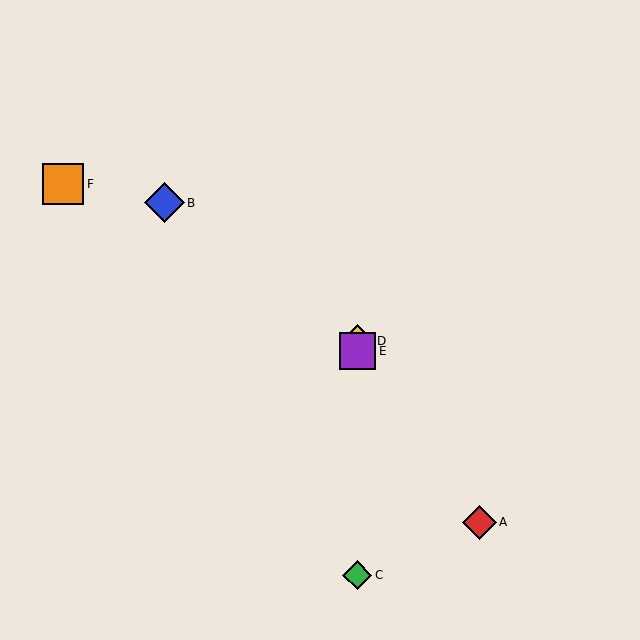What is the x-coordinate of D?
Object D is at x≈357.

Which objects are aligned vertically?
Objects C, D, E are aligned vertically.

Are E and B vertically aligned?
No, E is at x≈357 and B is at x≈164.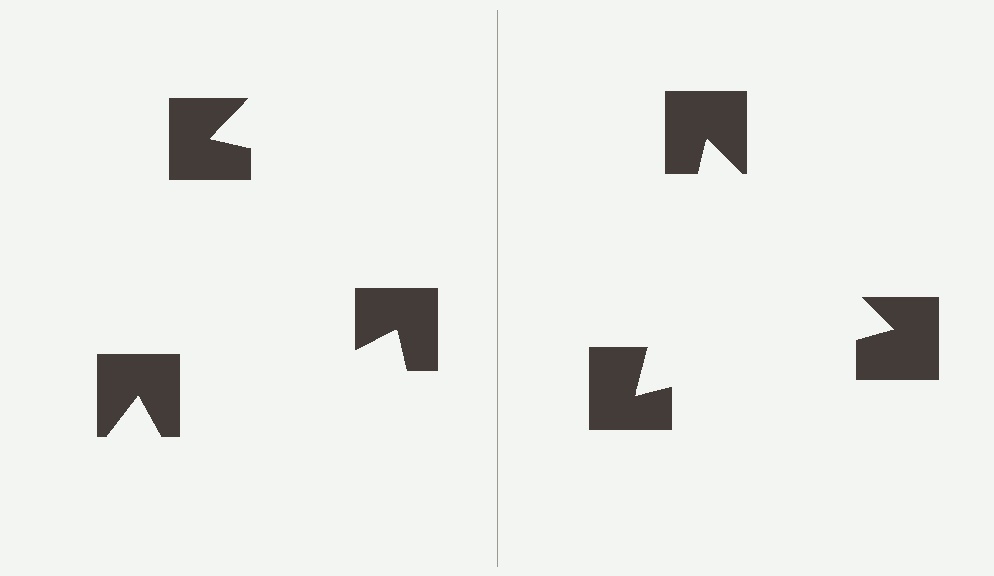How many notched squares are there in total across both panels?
6 — 3 on each side.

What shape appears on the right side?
An illusory triangle.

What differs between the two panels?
The notched squares are positioned identically on both sides; only the wedge orientations differ. On the right they align to a triangle; on the left they are misaligned.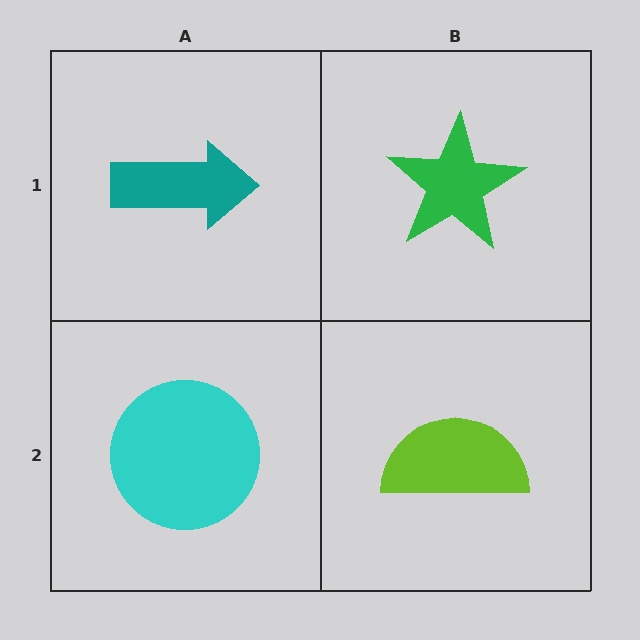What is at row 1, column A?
A teal arrow.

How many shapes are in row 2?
2 shapes.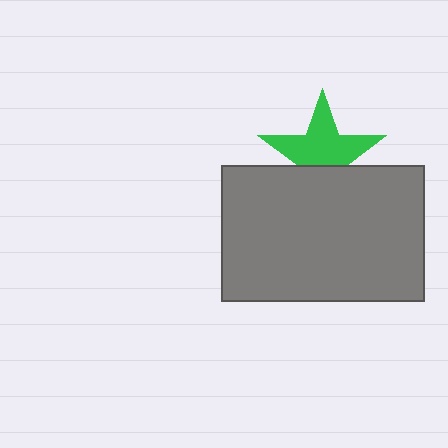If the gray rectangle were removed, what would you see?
You would see the complete green star.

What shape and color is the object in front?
The object in front is a gray rectangle.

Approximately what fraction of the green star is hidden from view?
Roughly 36% of the green star is hidden behind the gray rectangle.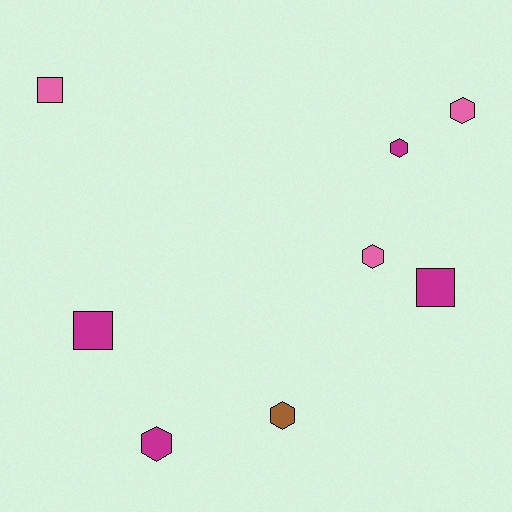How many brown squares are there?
There are no brown squares.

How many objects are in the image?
There are 8 objects.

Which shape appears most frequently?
Hexagon, with 5 objects.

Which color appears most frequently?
Magenta, with 4 objects.